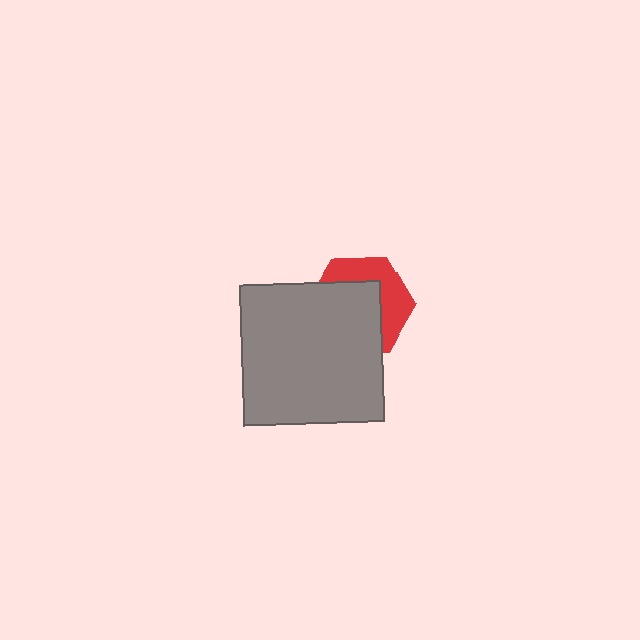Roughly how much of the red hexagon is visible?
A small part of it is visible (roughly 41%).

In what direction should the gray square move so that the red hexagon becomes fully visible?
The gray square should move toward the lower-left. That is the shortest direction to clear the overlap and leave the red hexagon fully visible.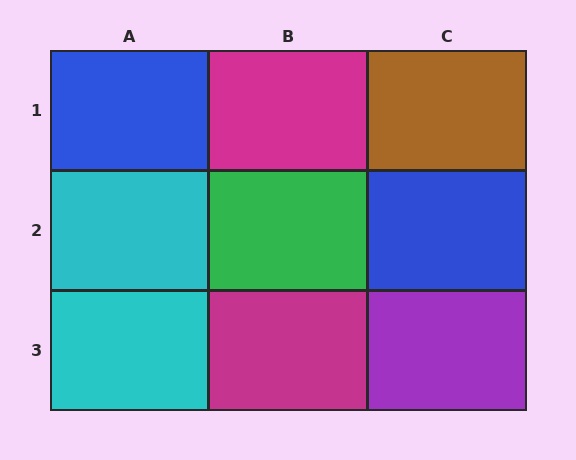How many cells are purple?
1 cell is purple.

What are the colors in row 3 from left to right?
Cyan, magenta, purple.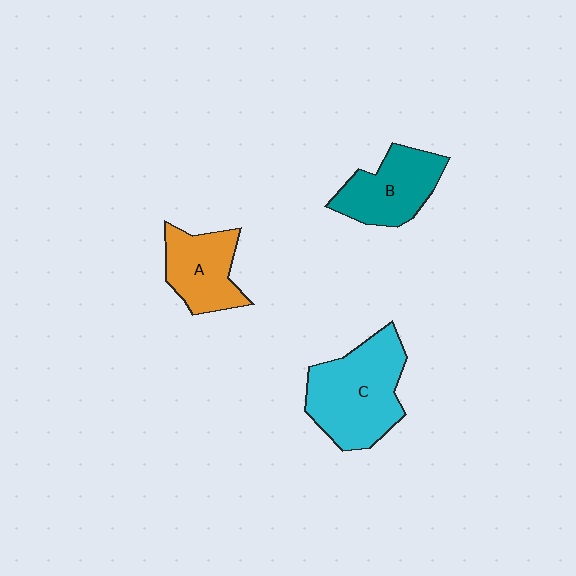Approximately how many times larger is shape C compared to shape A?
Approximately 1.6 times.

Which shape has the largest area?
Shape C (cyan).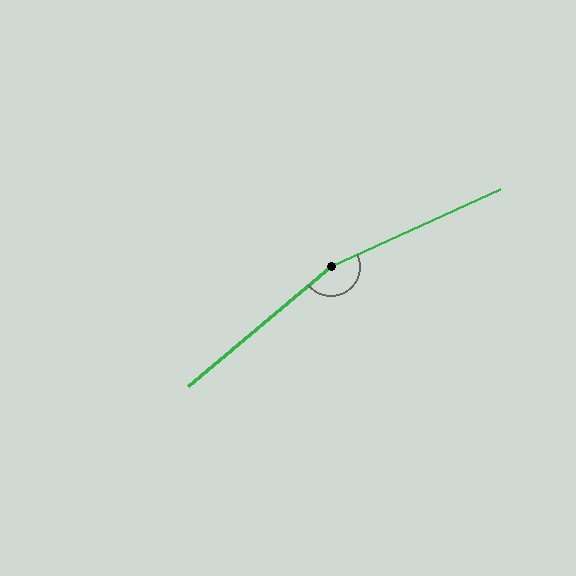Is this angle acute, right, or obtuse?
It is obtuse.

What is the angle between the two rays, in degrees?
Approximately 165 degrees.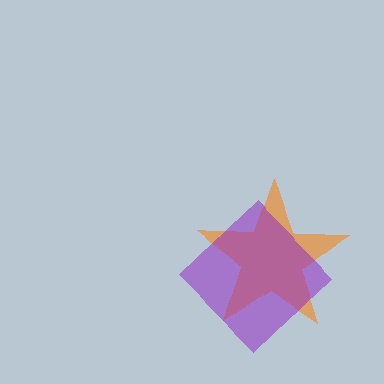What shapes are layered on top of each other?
The layered shapes are: an orange star, a purple diamond.